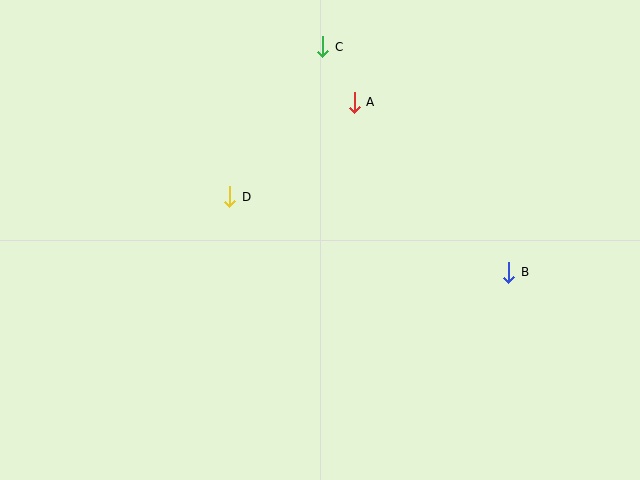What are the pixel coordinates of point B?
Point B is at (509, 272).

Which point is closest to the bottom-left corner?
Point D is closest to the bottom-left corner.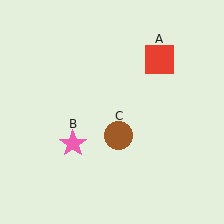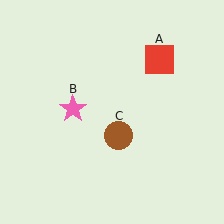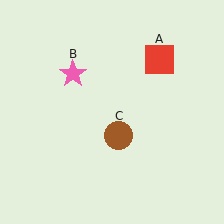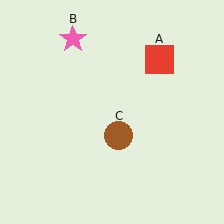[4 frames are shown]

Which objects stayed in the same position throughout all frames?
Red square (object A) and brown circle (object C) remained stationary.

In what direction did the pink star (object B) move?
The pink star (object B) moved up.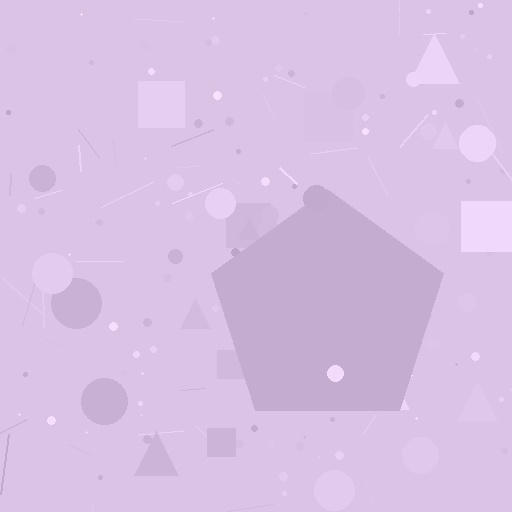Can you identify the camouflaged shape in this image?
The camouflaged shape is a pentagon.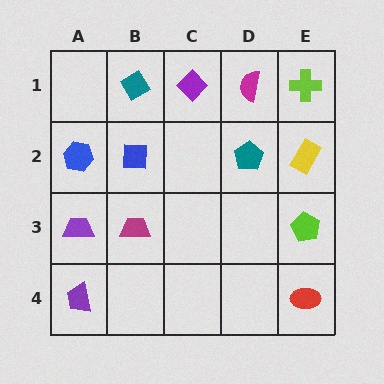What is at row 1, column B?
A teal diamond.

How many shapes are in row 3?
3 shapes.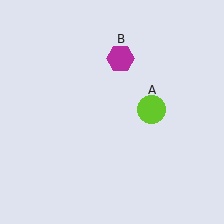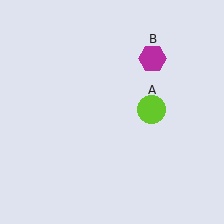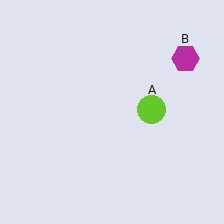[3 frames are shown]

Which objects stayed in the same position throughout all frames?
Lime circle (object A) remained stationary.